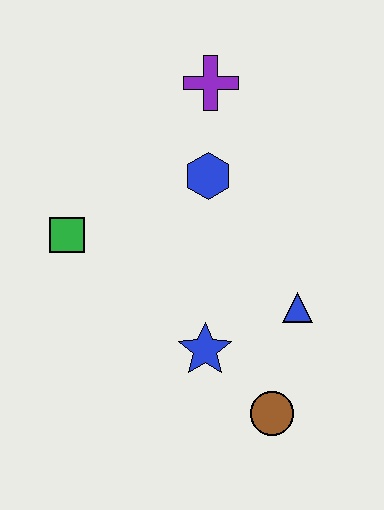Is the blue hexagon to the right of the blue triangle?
No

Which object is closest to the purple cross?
The blue hexagon is closest to the purple cross.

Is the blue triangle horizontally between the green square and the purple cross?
No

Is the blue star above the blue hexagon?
No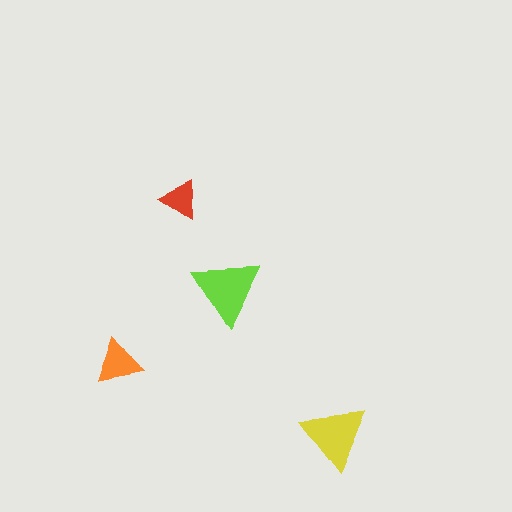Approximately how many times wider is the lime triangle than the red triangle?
About 2 times wider.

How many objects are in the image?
There are 4 objects in the image.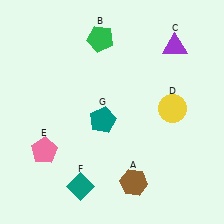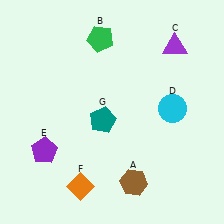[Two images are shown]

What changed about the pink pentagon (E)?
In Image 1, E is pink. In Image 2, it changed to purple.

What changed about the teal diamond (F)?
In Image 1, F is teal. In Image 2, it changed to orange.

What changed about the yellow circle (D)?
In Image 1, D is yellow. In Image 2, it changed to cyan.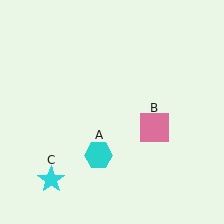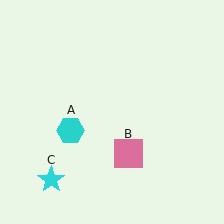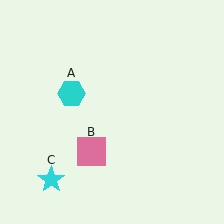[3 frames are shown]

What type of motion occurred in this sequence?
The cyan hexagon (object A), pink square (object B) rotated clockwise around the center of the scene.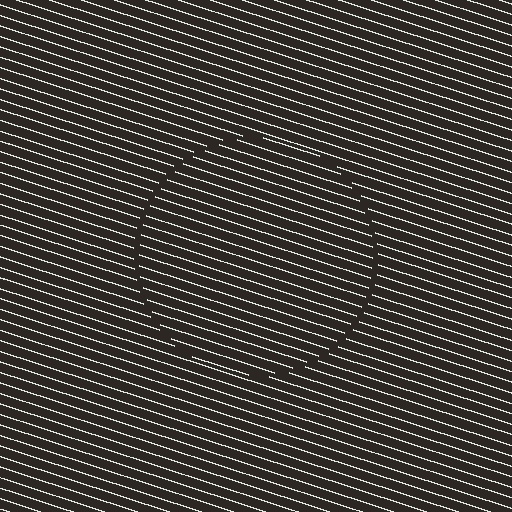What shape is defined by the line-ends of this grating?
An illusory circle. The interior of the shape contains the same grating, shifted by half a period — the contour is defined by the phase discontinuity where line-ends from the inner and outer gratings abut.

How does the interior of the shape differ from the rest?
The interior of the shape contains the same grating, shifted by half a period — the contour is defined by the phase discontinuity where line-ends from the inner and outer gratings abut.